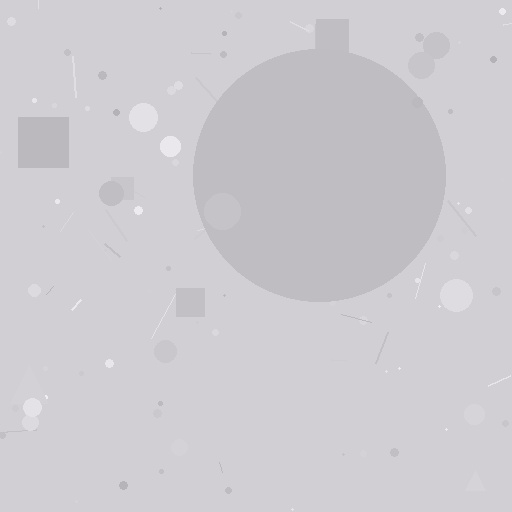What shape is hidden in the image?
A circle is hidden in the image.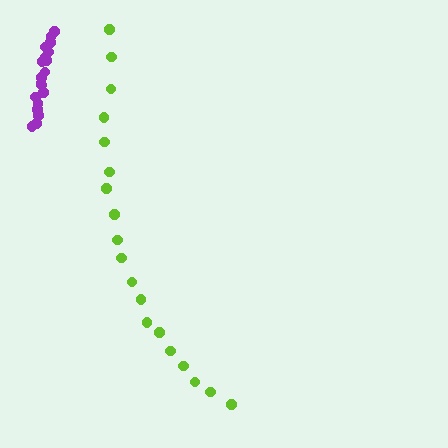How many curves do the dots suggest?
There are 2 distinct paths.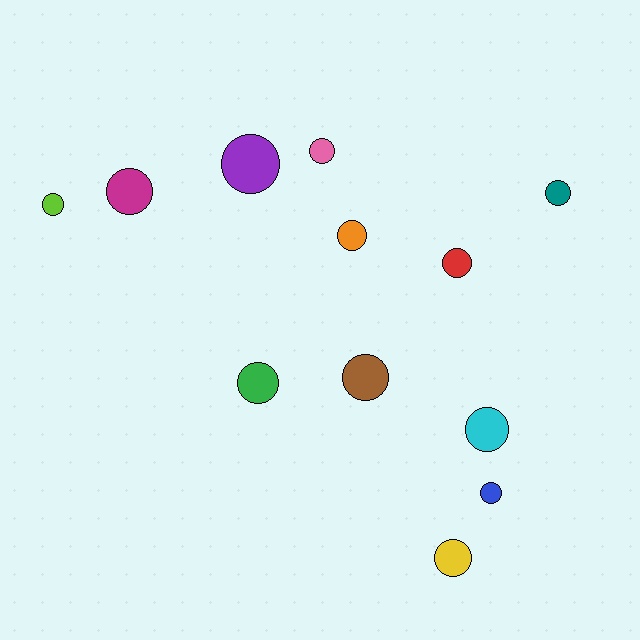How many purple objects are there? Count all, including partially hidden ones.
There is 1 purple object.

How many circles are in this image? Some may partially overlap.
There are 12 circles.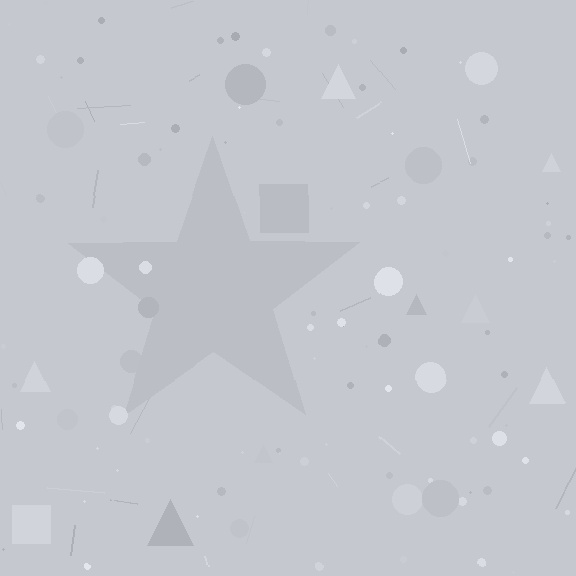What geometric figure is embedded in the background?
A star is embedded in the background.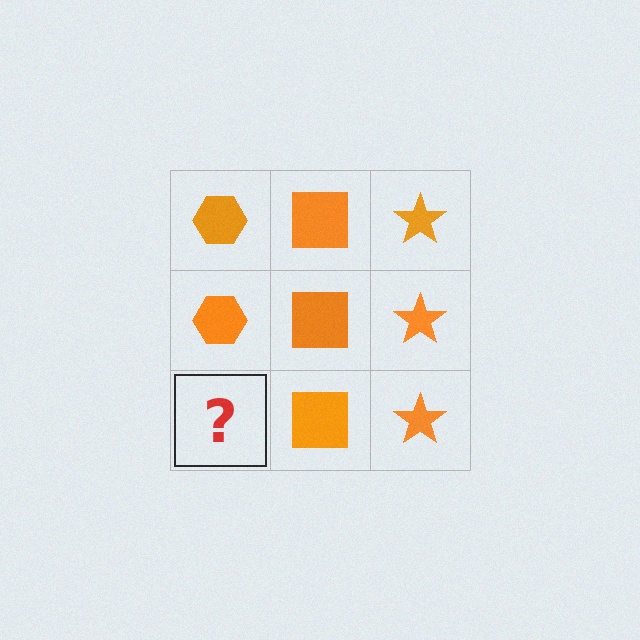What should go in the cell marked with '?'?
The missing cell should contain an orange hexagon.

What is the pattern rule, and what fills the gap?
The rule is that each column has a consistent shape. The gap should be filled with an orange hexagon.